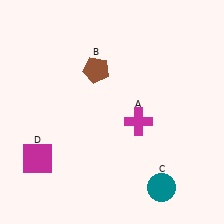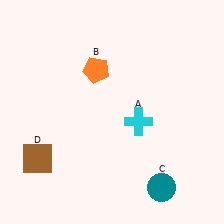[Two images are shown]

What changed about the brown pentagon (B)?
In Image 1, B is brown. In Image 2, it changed to orange.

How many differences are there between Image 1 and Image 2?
There are 3 differences between the two images.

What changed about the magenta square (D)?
In Image 1, D is magenta. In Image 2, it changed to brown.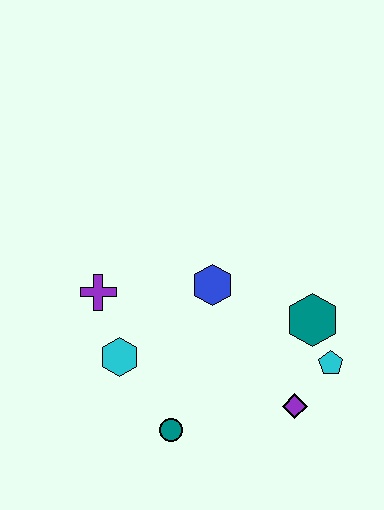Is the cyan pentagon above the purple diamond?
Yes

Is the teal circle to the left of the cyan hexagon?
No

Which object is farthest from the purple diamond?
The purple cross is farthest from the purple diamond.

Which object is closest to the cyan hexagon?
The purple cross is closest to the cyan hexagon.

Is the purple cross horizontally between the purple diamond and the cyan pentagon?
No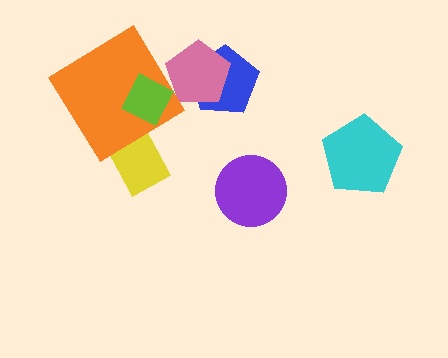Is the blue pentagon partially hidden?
Yes, it is partially covered by another shape.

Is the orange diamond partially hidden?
Yes, it is partially covered by another shape.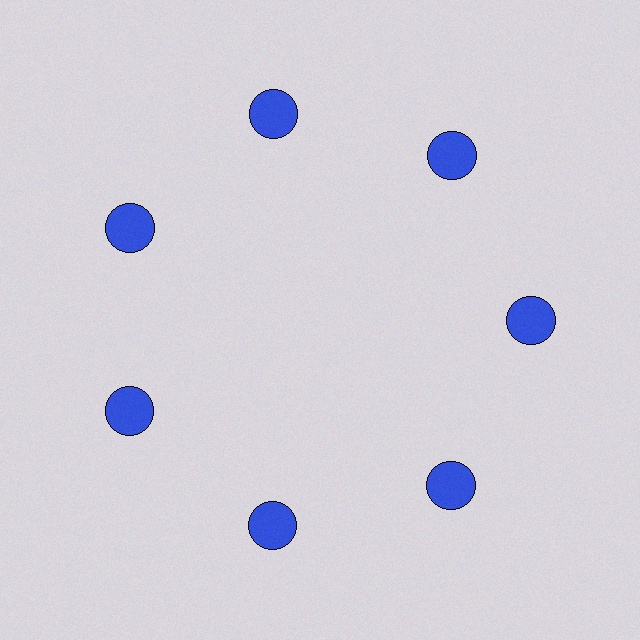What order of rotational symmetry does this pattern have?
This pattern has 7-fold rotational symmetry.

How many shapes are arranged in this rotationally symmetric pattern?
There are 7 shapes, arranged in 7 groups of 1.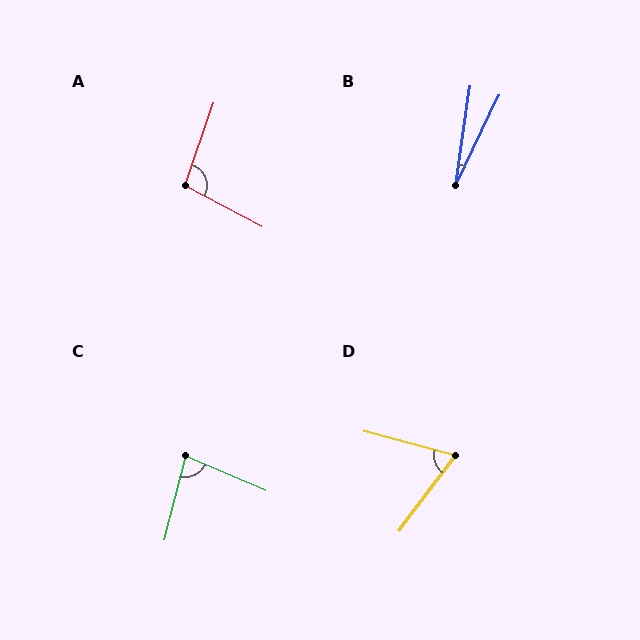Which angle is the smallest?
B, at approximately 18 degrees.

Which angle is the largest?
A, at approximately 99 degrees.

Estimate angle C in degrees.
Approximately 81 degrees.